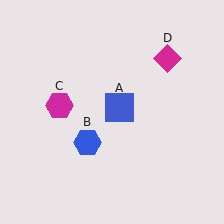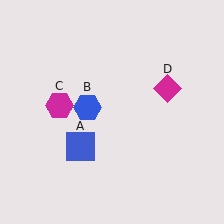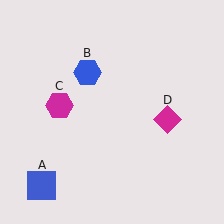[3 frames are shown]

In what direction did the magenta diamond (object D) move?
The magenta diamond (object D) moved down.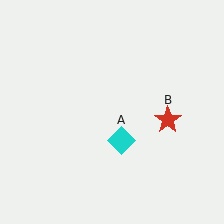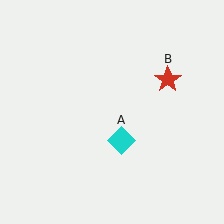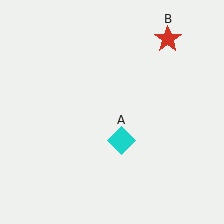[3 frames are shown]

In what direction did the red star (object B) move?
The red star (object B) moved up.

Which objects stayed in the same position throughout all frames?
Cyan diamond (object A) remained stationary.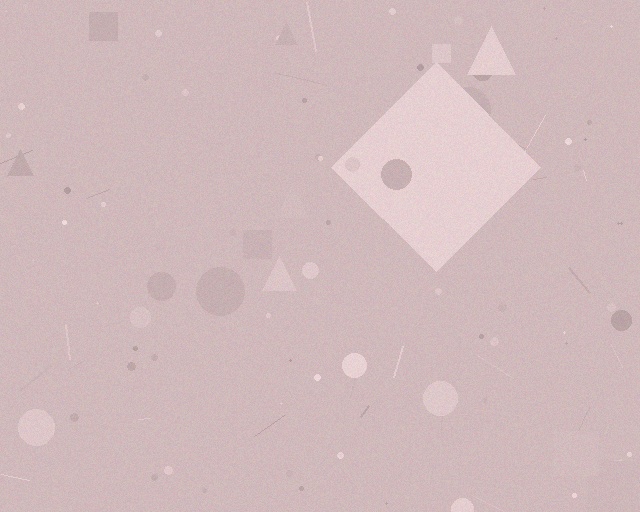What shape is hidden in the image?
A diamond is hidden in the image.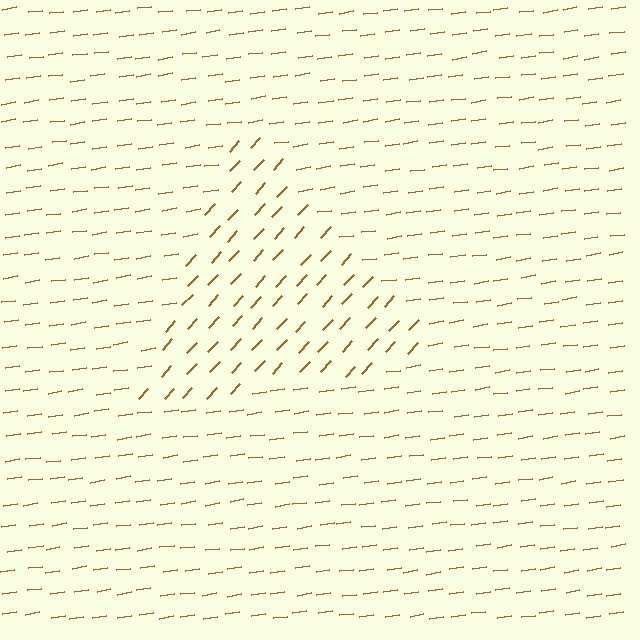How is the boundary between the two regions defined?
The boundary is defined purely by a change in line orientation (approximately 39 degrees difference). All lines are the same color and thickness.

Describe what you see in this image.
The image is filled with small brown line segments. A triangle region in the image has lines oriented differently from the surrounding lines, creating a visible texture boundary.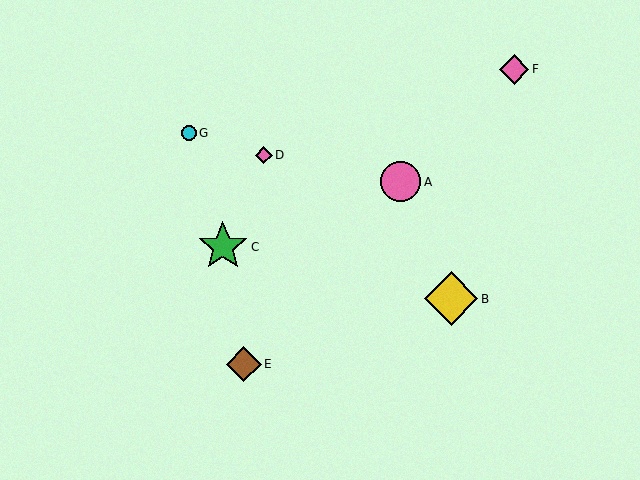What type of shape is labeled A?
Shape A is a pink circle.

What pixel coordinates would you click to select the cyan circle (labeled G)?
Click at (189, 133) to select the cyan circle G.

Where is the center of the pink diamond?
The center of the pink diamond is at (264, 155).